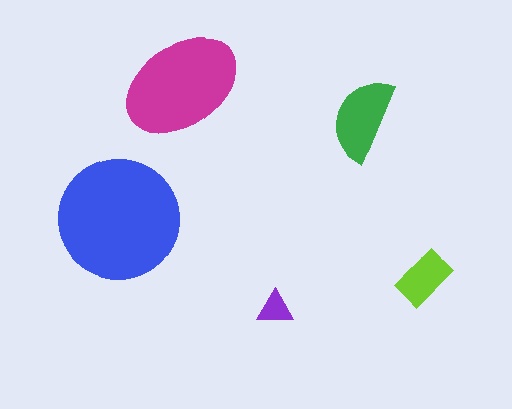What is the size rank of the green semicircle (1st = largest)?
3rd.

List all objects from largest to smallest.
The blue circle, the magenta ellipse, the green semicircle, the lime rectangle, the purple triangle.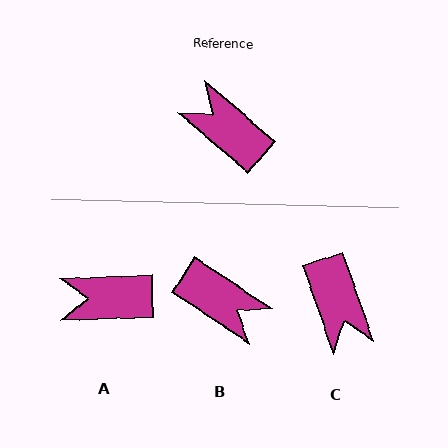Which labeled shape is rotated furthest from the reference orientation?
B, about 173 degrees away.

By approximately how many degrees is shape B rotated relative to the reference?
Approximately 173 degrees clockwise.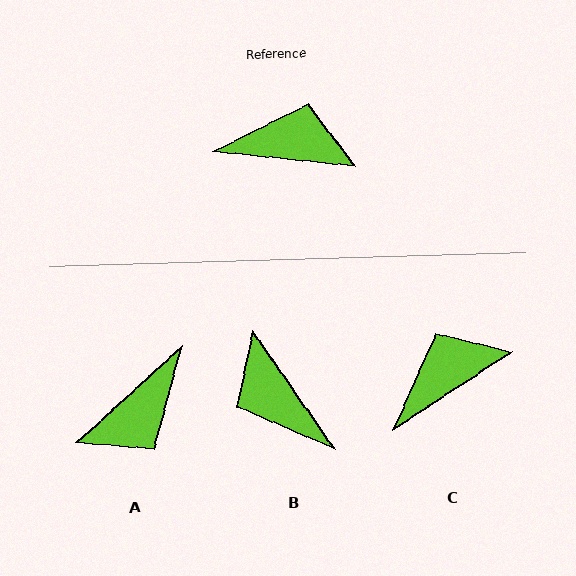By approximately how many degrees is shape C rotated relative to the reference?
Approximately 39 degrees counter-clockwise.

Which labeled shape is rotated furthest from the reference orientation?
A, about 132 degrees away.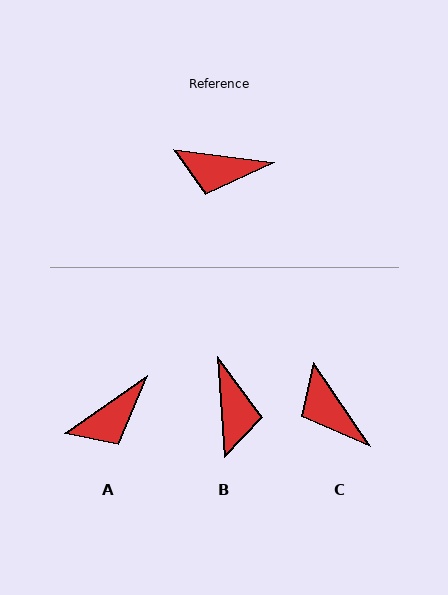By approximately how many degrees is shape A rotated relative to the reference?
Approximately 43 degrees counter-clockwise.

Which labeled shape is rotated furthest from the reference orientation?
B, about 102 degrees away.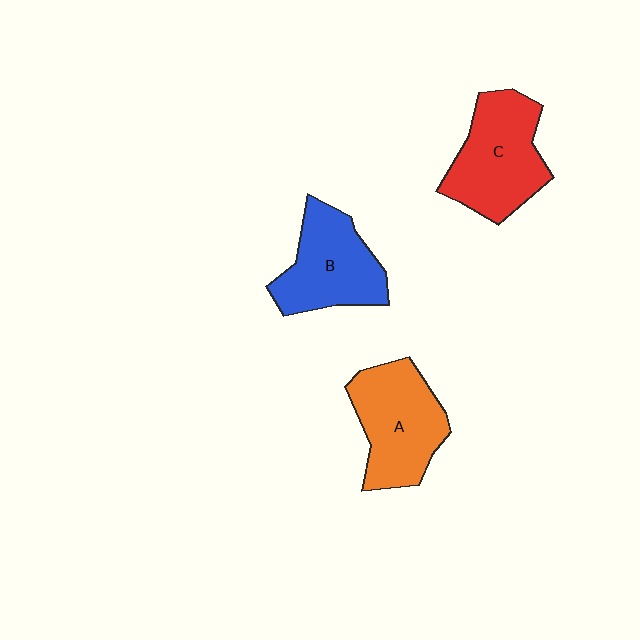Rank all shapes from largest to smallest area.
From largest to smallest: C (red), A (orange), B (blue).